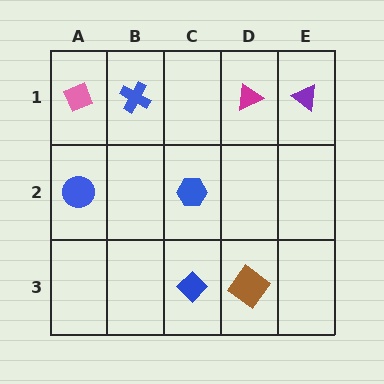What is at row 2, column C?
A blue hexagon.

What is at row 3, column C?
A blue diamond.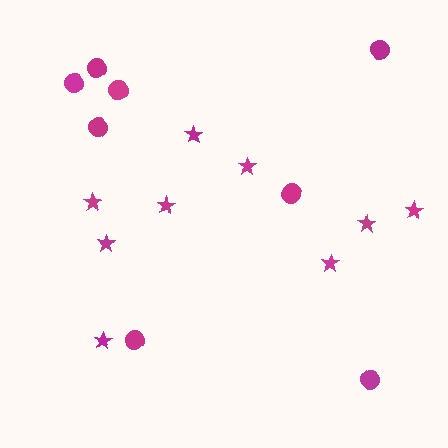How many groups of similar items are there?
There are 2 groups: one group of circles (8) and one group of stars (9).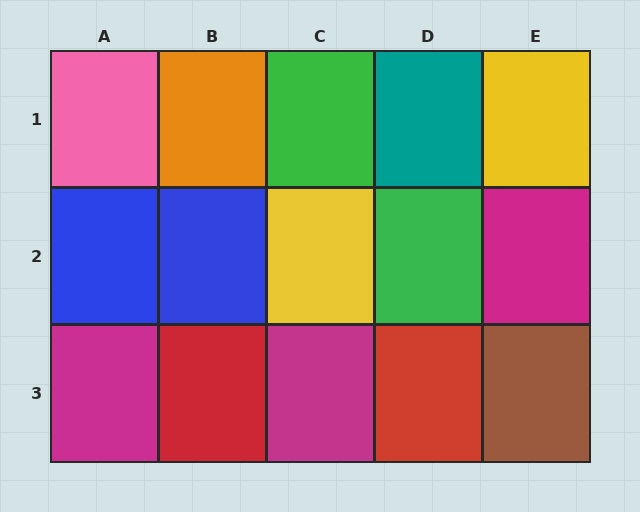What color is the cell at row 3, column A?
Magenta.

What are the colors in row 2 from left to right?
Blue, blue, yellow, green, magenta.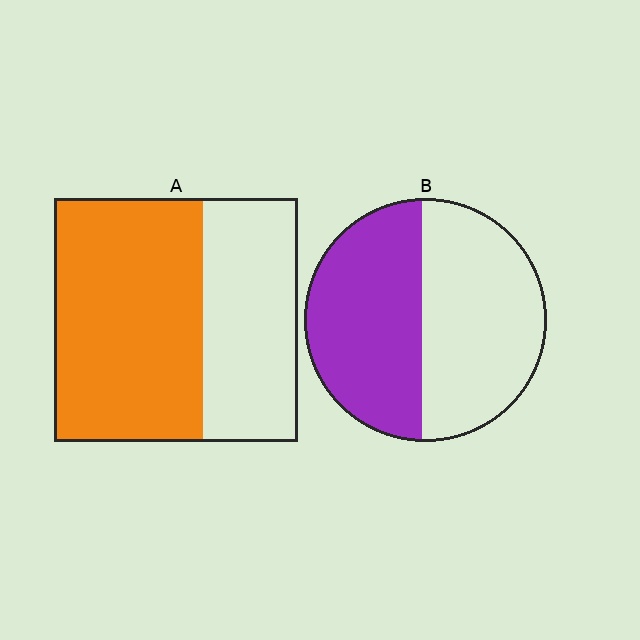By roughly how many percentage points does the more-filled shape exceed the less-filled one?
By roughly 15 percentage points (A over B).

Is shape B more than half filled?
Roughly half.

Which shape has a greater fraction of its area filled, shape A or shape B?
Shape A.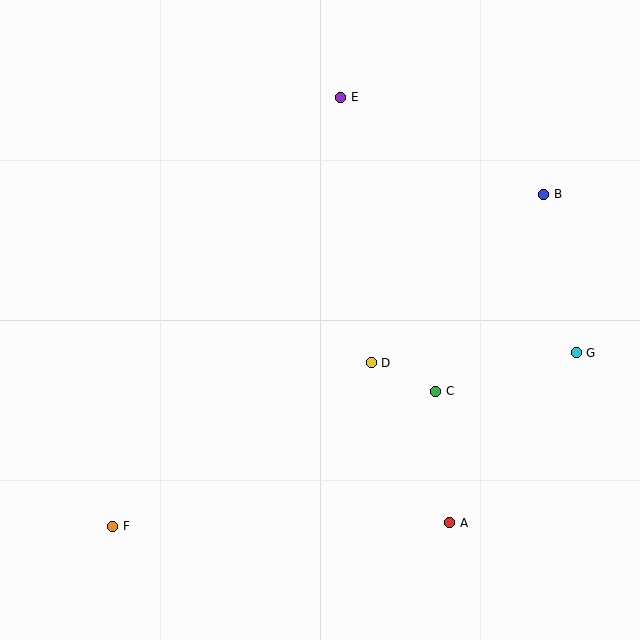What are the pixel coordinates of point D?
Point D is at (371, 363).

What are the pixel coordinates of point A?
Point A is at (449, 523).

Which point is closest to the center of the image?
Point D at (371, 363) is closest to the center.